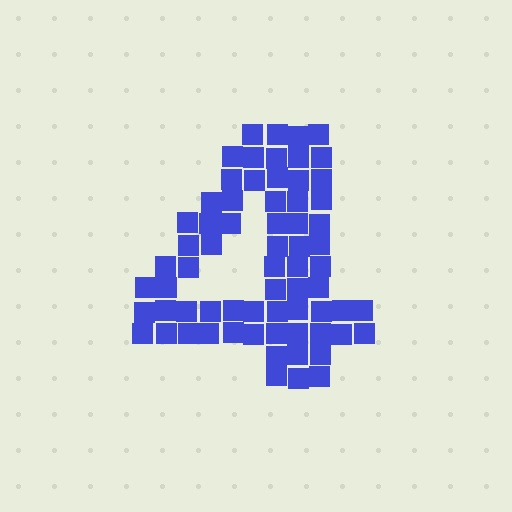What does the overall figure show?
The overall figure shows the digit 4.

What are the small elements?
The small elements are squares.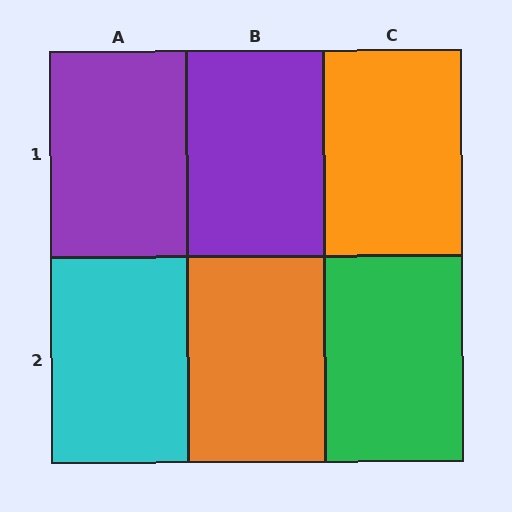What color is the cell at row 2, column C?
Green.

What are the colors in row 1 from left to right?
Purple, purple, orange.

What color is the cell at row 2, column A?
Cyan.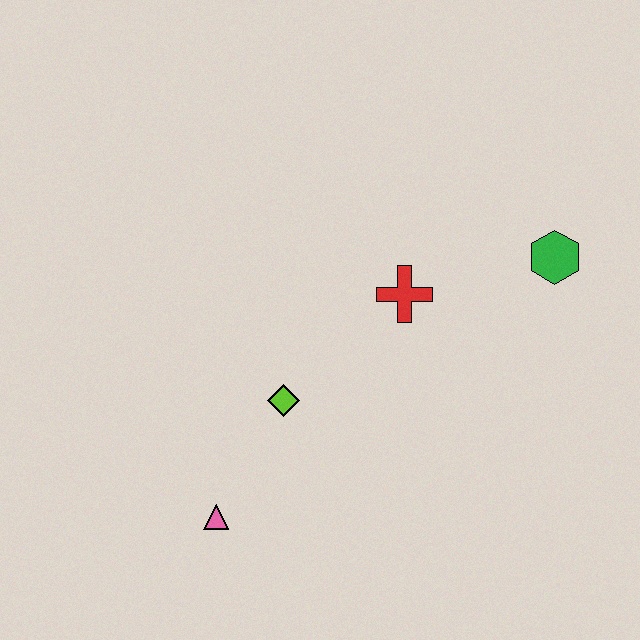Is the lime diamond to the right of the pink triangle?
Yes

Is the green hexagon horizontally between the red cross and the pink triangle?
No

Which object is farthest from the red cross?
The pink triangle is farthest from the red cross.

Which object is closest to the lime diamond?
The pink triangle is closest to the lime diamond.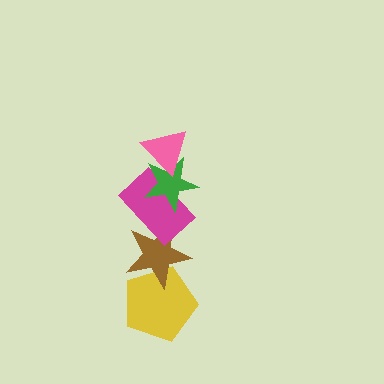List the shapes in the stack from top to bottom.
From top to bottom: the pink triangle, the green star, the magenta rectangle, the brown star, the yellow pentagon.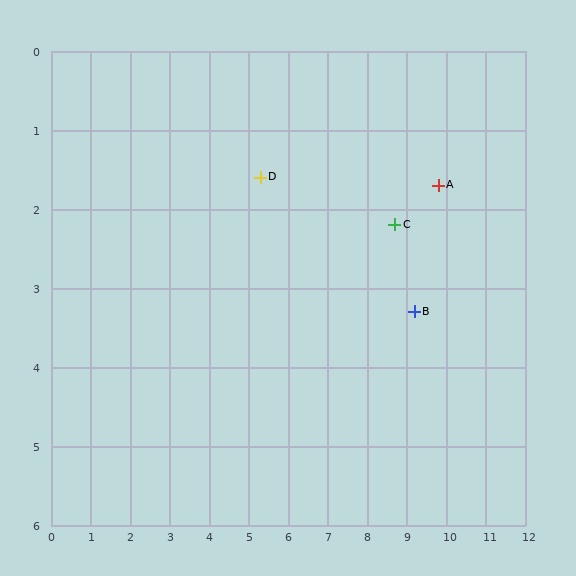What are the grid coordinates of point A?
Point A is at approximately (9.8, 1.7).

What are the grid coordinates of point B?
Point B is at approximately (9.2, 3.3).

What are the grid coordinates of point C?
Point C is at approximately (8.7, 2.2).